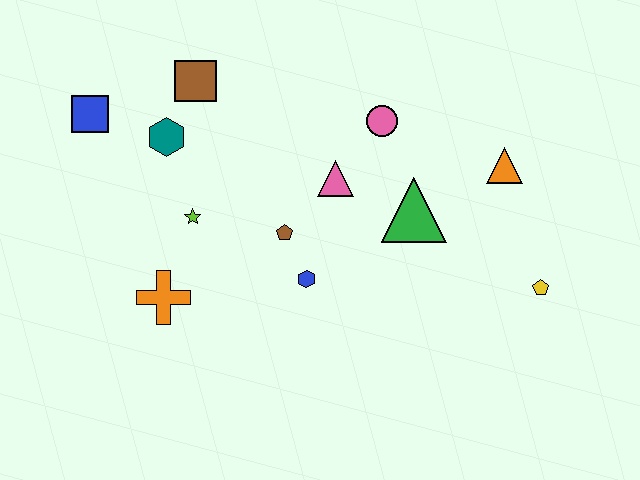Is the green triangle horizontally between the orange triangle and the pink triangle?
Yes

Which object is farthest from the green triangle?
The blue square is farthest from the green triangle.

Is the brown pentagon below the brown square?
Yes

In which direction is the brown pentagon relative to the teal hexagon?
The brown pentagon is to the right of the teal hexagon.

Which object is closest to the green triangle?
The pink triangle is closest to the green triangle.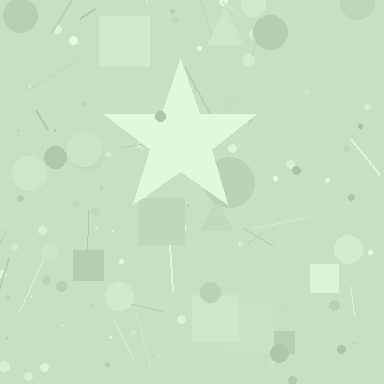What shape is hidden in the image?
A star is hidden in the image.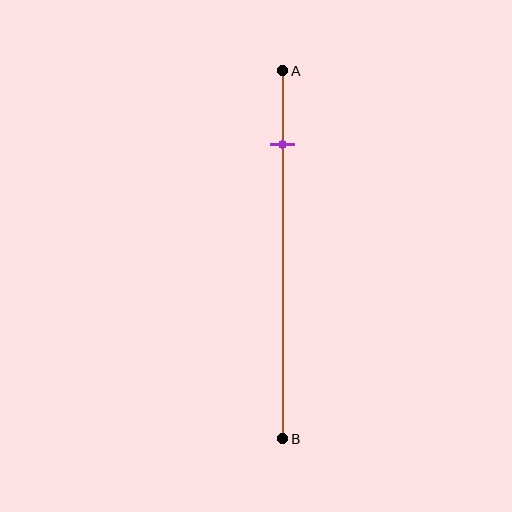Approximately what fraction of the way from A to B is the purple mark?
The purple mark is approximately 20% of the way from A to B.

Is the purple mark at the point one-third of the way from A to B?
No, the mark is at about 20% from A, not at the 33% one-third point.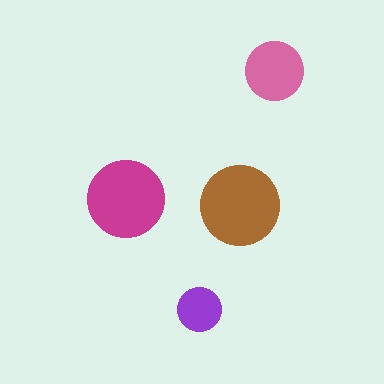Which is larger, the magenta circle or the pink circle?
The magenta one.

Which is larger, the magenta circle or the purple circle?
The magenta one.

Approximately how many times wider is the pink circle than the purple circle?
About 1.5 times wider.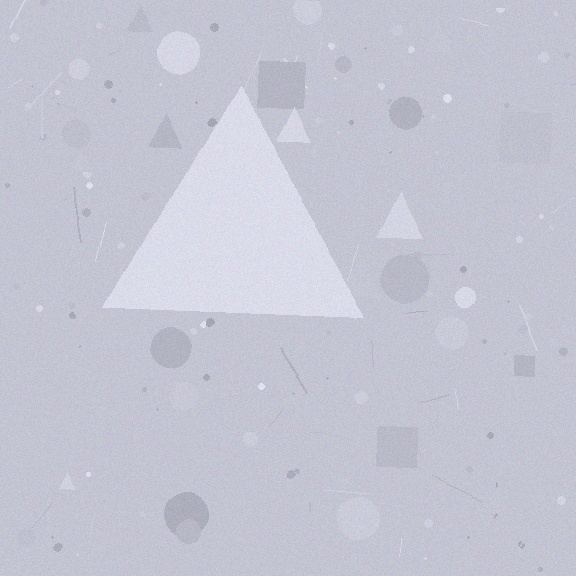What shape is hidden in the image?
A triangle is hidden in the image.